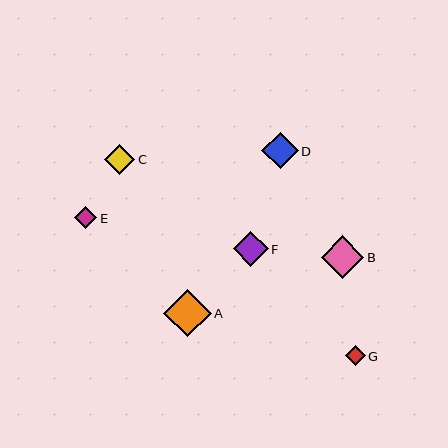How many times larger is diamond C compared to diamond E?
Diamond C is approximately 1.3 times the size of diamond E.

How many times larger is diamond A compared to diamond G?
Diamond A is approximately 2.3 times the size of diamond G.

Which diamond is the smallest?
Diamond G is the smallest with a size of approximately 20 pixels.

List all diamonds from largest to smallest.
From largest to smallest: A, B, D, F, C, E, G.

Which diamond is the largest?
Diamond A is the largest with a size of approximately 47 pixels.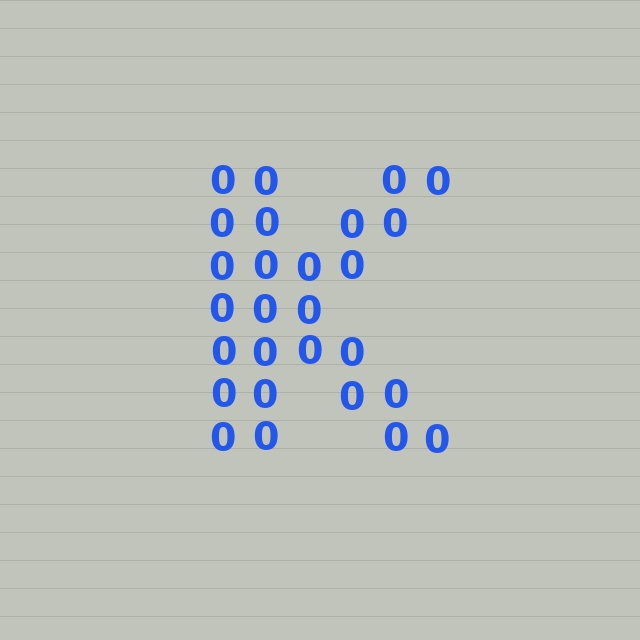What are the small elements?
The small elements are digit 0's.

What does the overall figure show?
The overall figure shows the letter K.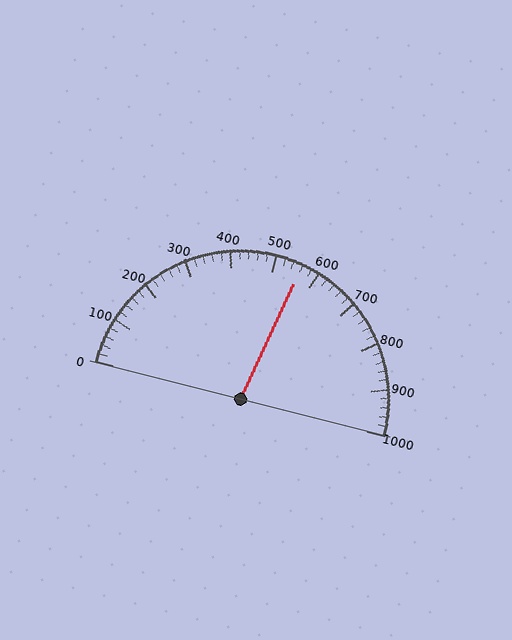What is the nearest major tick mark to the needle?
The nearest major tick mark is 600.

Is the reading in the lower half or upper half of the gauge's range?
The reading is in the upper half of the range (0 to 1000).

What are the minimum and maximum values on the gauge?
The gauge ranges from 0 to 1000.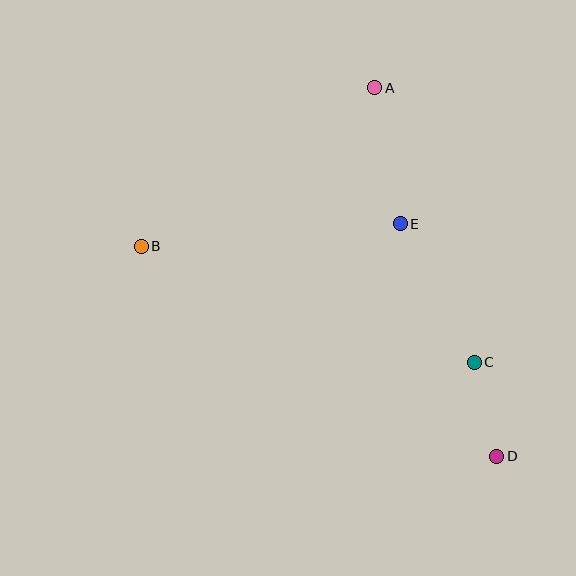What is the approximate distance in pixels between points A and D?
The distance between A and D is approximately 388 pixels.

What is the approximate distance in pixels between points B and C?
The distance between B and C is approximately 352 pixels.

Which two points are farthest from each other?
Points B and D are farthest from each other.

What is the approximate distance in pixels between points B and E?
The distance between B and E is approximately 260 pixels.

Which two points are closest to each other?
Points C and D are closest to each other.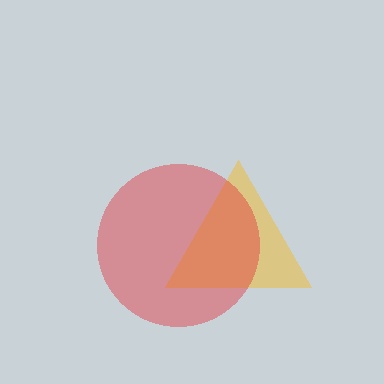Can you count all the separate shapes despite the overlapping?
Yes, there are 2 separate shapes.